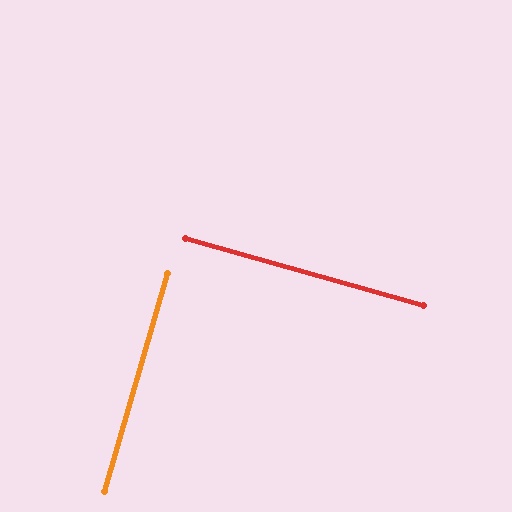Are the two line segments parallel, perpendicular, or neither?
Perpendicular — they meet at approximately 90°.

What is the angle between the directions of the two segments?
Approximately 90 degrees.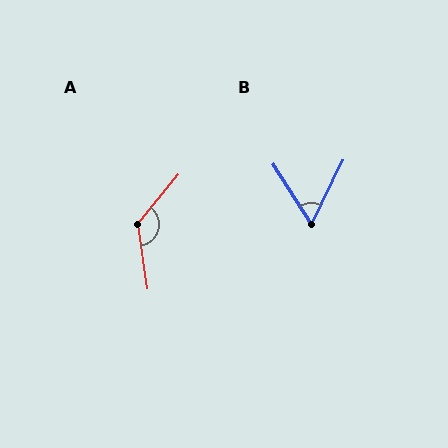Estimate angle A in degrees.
Approximately 132 degrees.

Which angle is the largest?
A, at approximately 132 degrees.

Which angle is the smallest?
B, at approximately 58 degrees.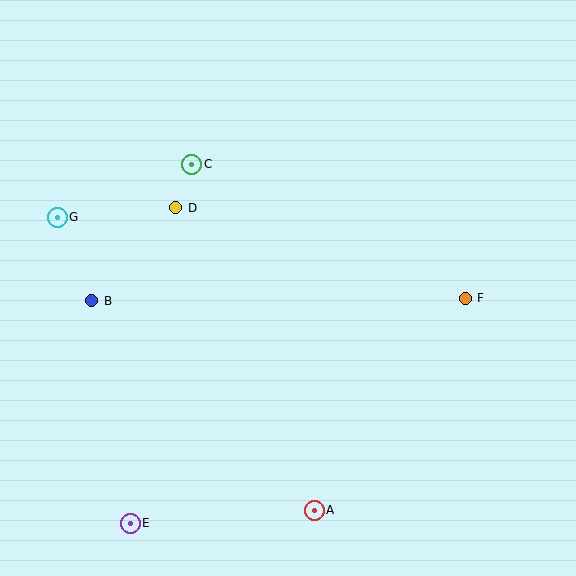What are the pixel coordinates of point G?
Point G is at (57, 217).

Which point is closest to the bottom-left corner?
Point E is closest to the bottom-left corner.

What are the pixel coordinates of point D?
Point D is at (176, 208).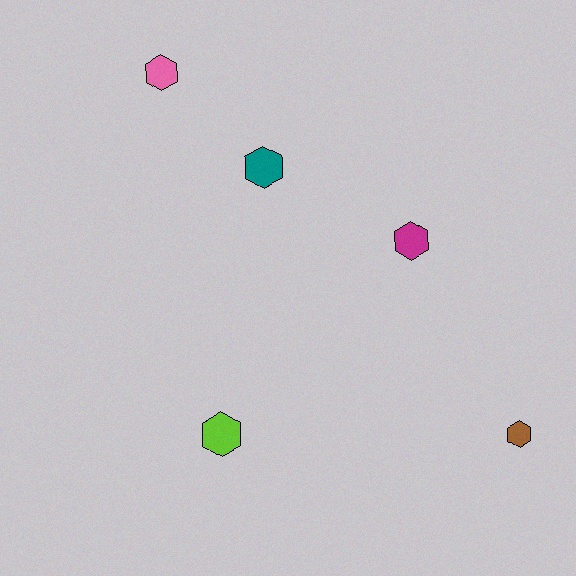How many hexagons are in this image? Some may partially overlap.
There are 5 hexagons.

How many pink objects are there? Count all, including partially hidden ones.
There is 1 pink object.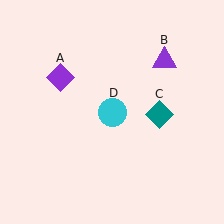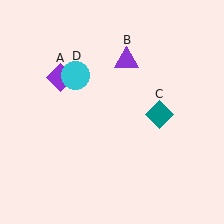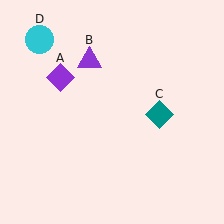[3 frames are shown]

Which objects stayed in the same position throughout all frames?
Purple diamond (object A) and teal diamond (object C) remained stationary.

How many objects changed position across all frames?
2 objects changed position: purple triangle (object B), cyan circle (object D).